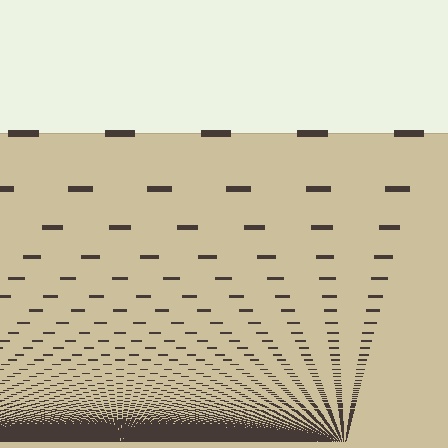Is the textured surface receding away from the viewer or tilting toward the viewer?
The surface appears to tilt toward the viewer. Texture elements get larger and sparser toward the top.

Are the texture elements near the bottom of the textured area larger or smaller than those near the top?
Smaller. The gradient is inverted — elements near the bottom are smaller and denser.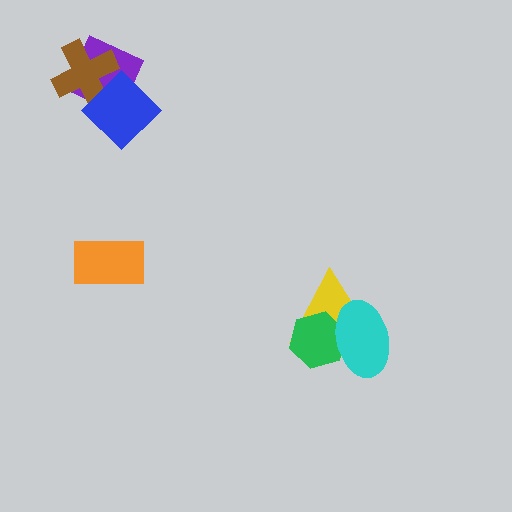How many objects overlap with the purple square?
2 objects overlap with the purple square.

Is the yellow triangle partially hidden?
Yes, it is partially covered by another shape.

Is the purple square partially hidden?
Yes, it is partially covered by another shape.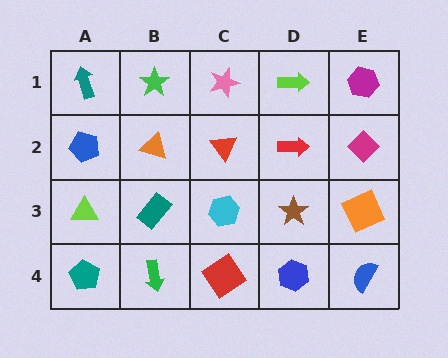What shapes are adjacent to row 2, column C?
A pink star (row 1, column C), a cyan hexagon (row 3, column C), an orange triangle (row 2, column B), a red arrow (row 2, column D).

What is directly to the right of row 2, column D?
A magenta diamond.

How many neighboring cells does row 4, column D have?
3.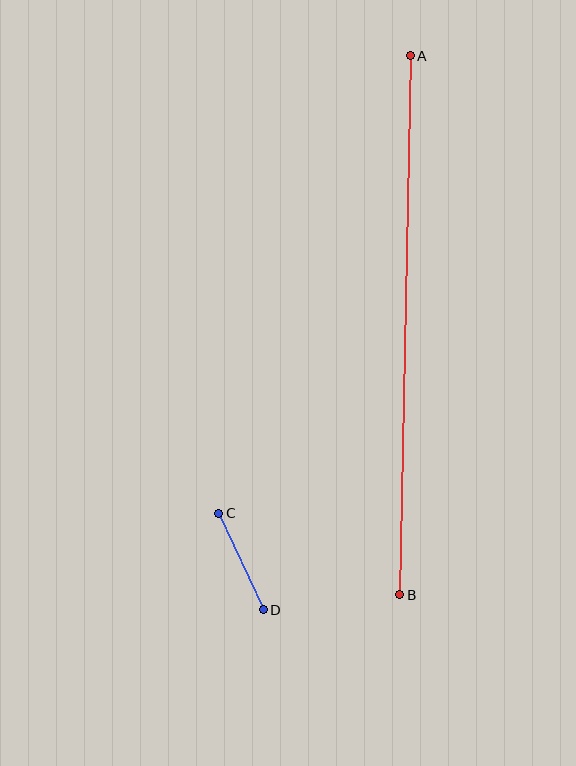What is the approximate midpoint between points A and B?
The midpoint is at approximately (405, 325) pixels.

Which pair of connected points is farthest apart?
Points A and B are farthest apart.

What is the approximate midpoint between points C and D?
The midpoint is at approximately (241, 562) pixels.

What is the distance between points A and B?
The distance is approximately 539 pixels.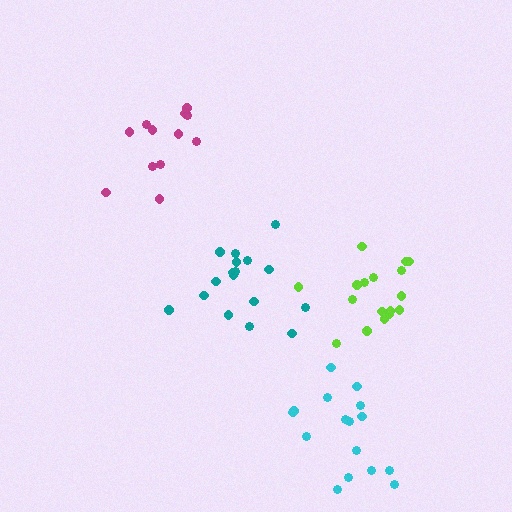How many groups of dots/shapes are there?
There are 4 groups.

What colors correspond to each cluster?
The clusters are colored: cyan, magenta, lime, teal.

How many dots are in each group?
Group 1: 16 dots, Group 2: 12 dots, Group 3: 17 dots, Group 4: 17 dots (62 total).